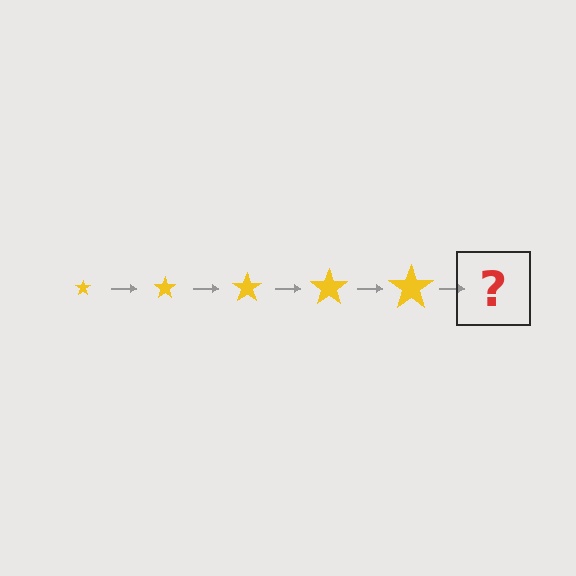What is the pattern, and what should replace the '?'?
The pattern is that the star gets progressively larger each step. The '?' should be a yellow star, larger than the previous one.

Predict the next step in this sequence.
The next step is a yellow star, larger than the previous one.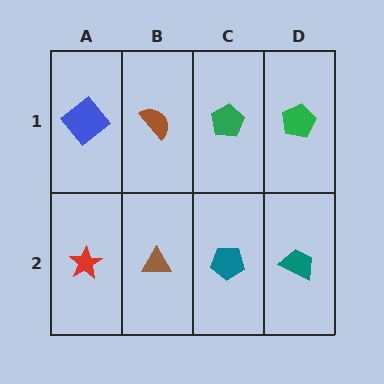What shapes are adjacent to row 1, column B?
A brown triangle (row 2, column B), a blue diamond (row 1, column A), a green pentagon (row 1, column C).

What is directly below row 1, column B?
A brown triangle.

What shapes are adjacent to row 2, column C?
A green pentagon (row 1, column C), a brown triangle (row 2, column B), a teal trapezoid (row 2, column D).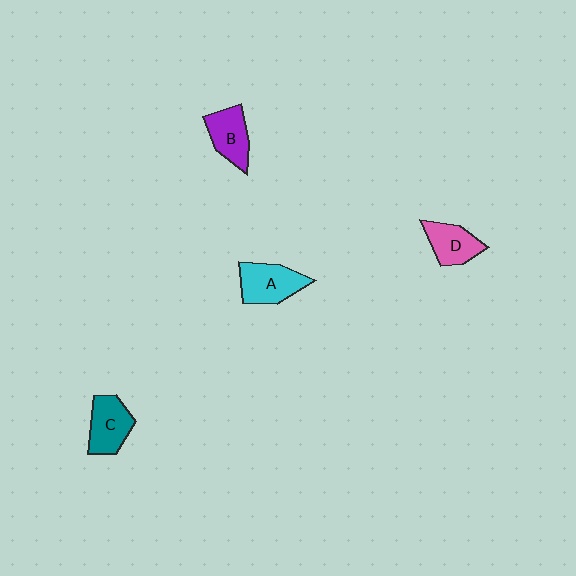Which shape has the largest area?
Shape A (cyan).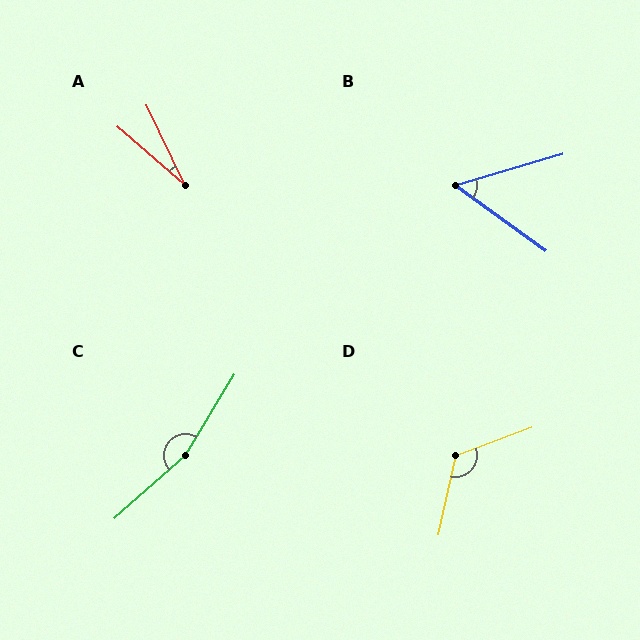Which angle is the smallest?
A, at approximately 23 degrees.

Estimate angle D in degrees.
Approximately 123 degrees.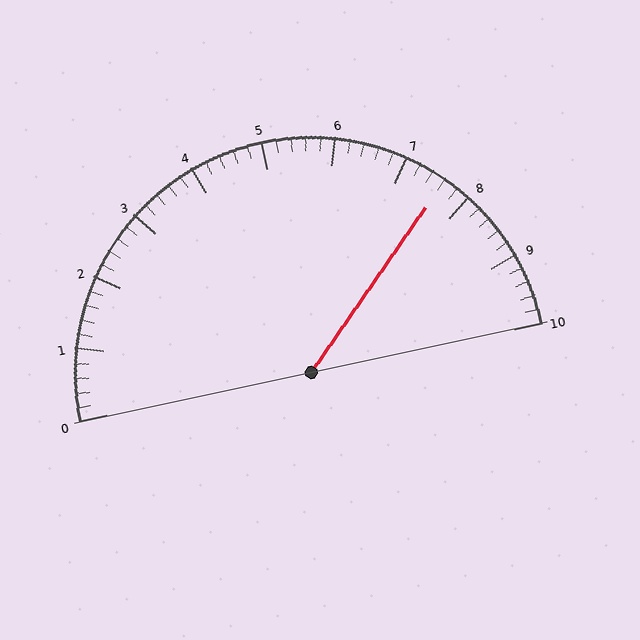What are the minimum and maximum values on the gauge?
The gauge ranges from 0 to 10.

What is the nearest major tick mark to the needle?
The nearest major tick mark is 8.